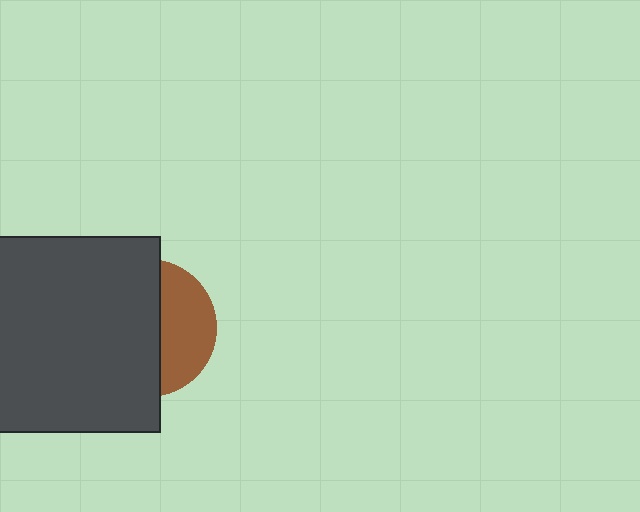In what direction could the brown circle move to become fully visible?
The brown circle could move right. That would shift it out from behind the dark gray square entirely.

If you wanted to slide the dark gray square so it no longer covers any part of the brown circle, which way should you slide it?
Slide it left — that is the most direct way to separate the two shapes.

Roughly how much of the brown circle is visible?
A small part of it is visible (roughly 38%).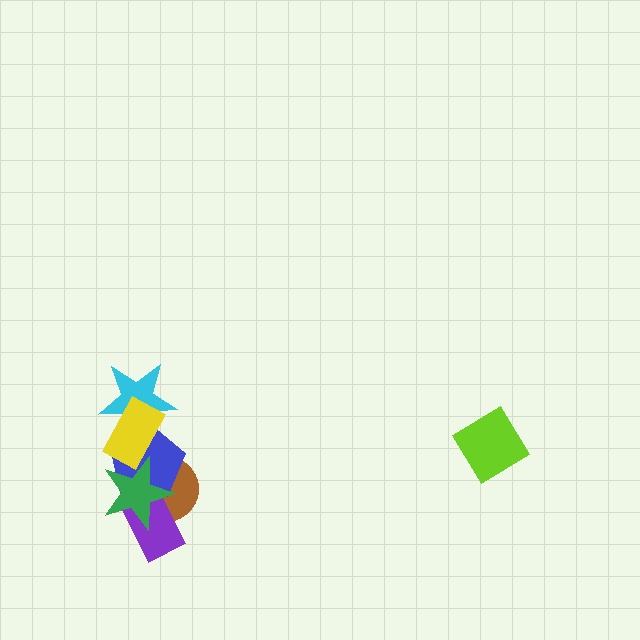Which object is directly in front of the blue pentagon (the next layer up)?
The green star is directly in front of the blue pentagon.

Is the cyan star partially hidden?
Yes, it is partially covered by another shape.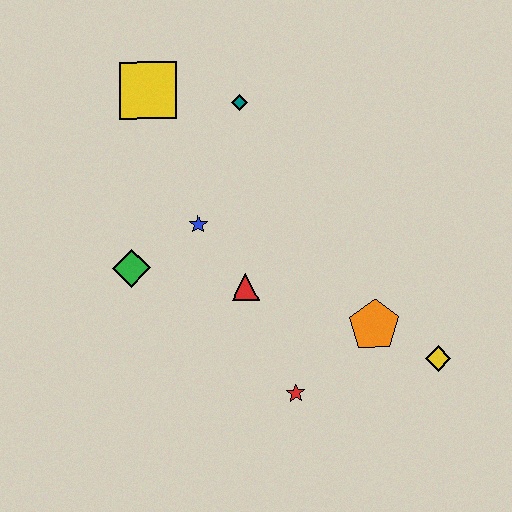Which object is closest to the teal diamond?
The yellow square is closest to the teal diamond.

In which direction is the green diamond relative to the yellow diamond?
The green diamond is to the left of the yellow diamond.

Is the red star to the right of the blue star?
Yes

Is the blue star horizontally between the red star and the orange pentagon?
No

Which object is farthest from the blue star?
The yellow diamond is farthest from the blue star.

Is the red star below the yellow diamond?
Yes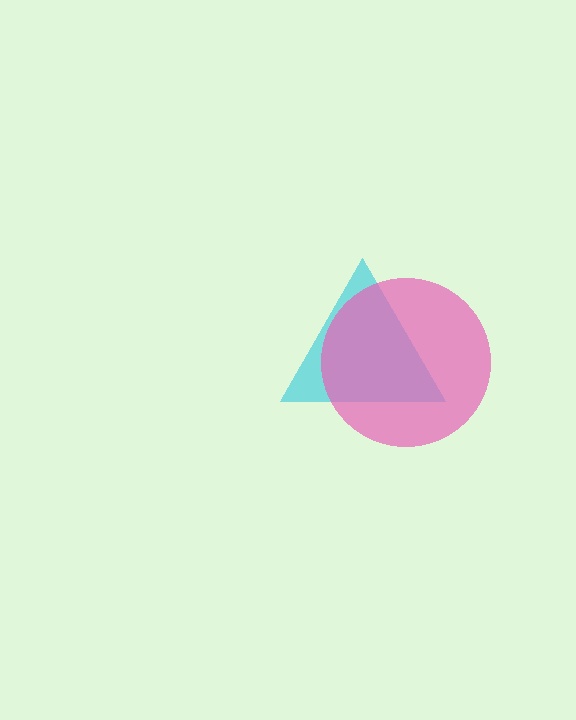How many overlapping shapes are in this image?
There are 2 overlapping shapes in the image.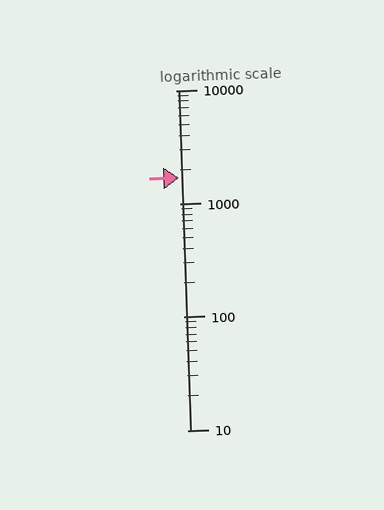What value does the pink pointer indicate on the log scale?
The pointer indicates approximately 1700.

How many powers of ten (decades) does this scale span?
The scale spans 3 decades, from 10 to 10000.